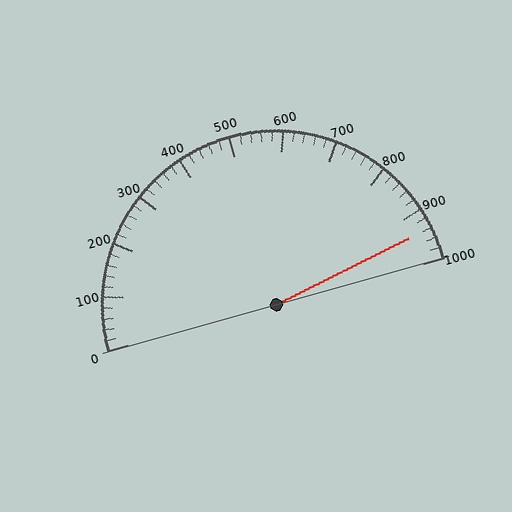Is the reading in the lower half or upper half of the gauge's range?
The reading is in the upper half of the range (0 to 1000).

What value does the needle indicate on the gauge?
The needle indicates approximately 940.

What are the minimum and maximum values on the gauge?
The gauge ranges from 0 to 1000.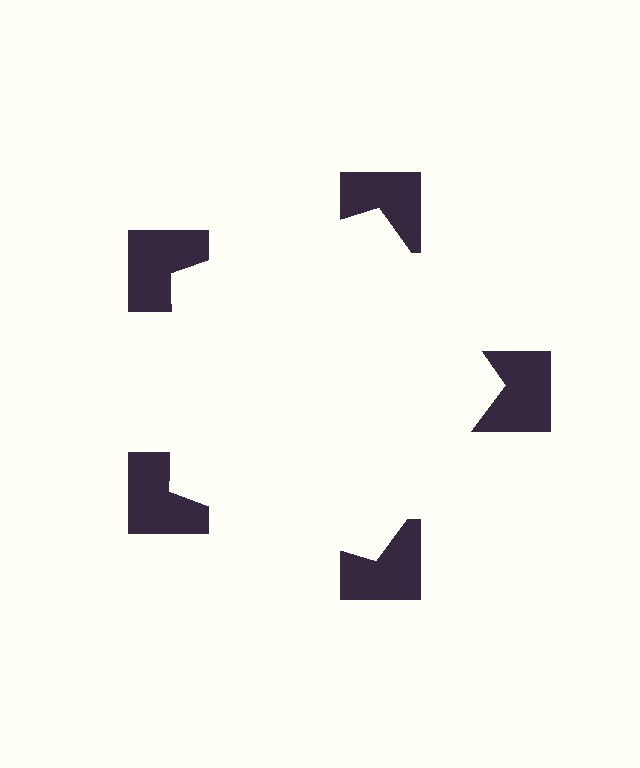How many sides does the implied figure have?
5 sides.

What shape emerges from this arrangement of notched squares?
An illusory pentagon — its edges are inferred from the aligned wedge cuts in the notched squares, not physically drawn.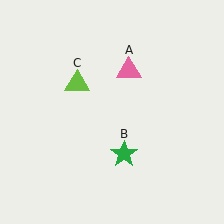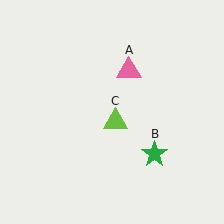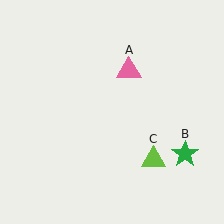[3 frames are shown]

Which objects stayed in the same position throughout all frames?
Pink triangle (object A) remained stationary.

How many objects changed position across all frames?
2 objects changed position: green star (object B), lime triangle (object C).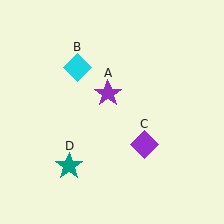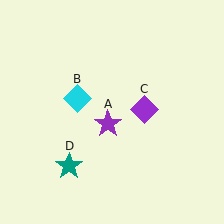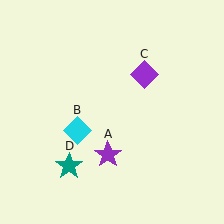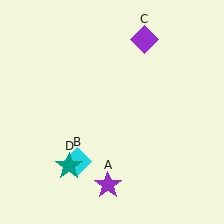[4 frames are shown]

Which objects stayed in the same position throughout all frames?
Teal star (object D) remained stationary.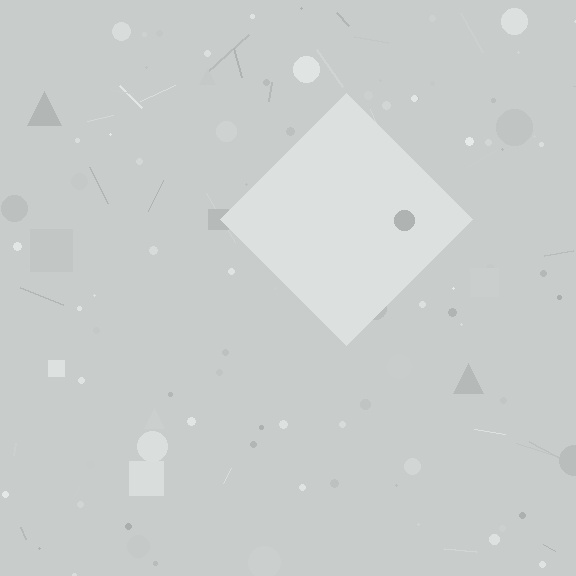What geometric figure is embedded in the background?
A diamond is embedded in the background.